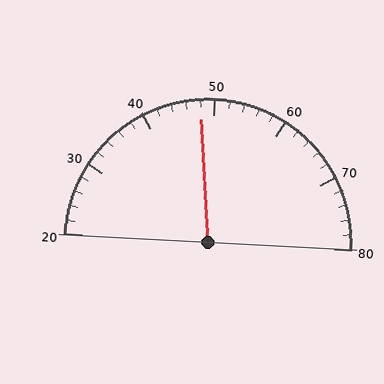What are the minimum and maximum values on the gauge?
The gauge ranges from 20 to 80.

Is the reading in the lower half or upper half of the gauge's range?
The reading is in the lower half of the range (20 to 80).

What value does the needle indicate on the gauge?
The needle indicates approximately 48.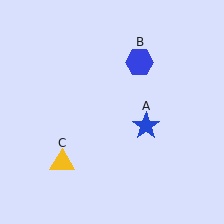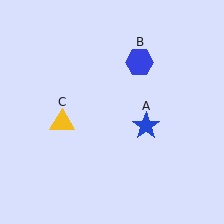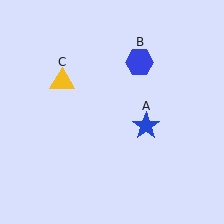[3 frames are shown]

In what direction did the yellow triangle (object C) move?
The yellow triangle (object C) moved up.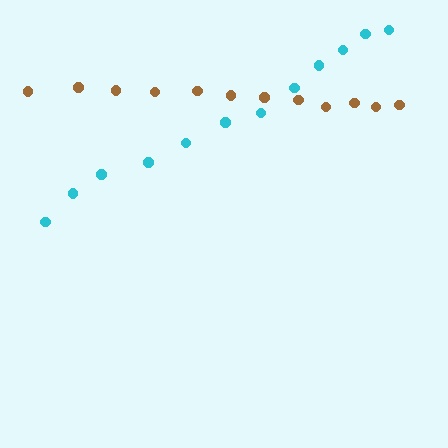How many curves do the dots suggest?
There are 2 distinct paths.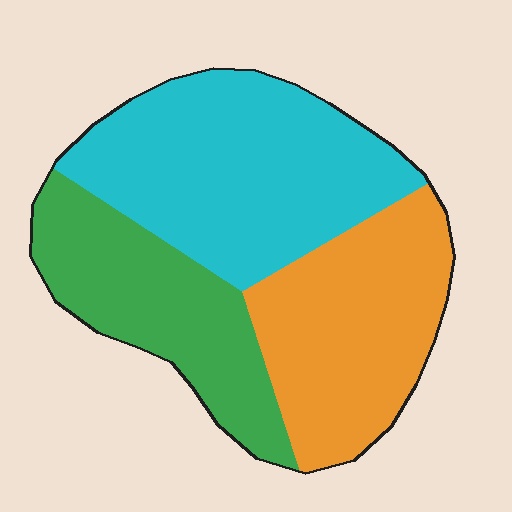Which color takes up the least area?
Green, at roughly 25%.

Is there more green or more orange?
Orange.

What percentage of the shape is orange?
Orange takes up about one third (1/3) of the shape.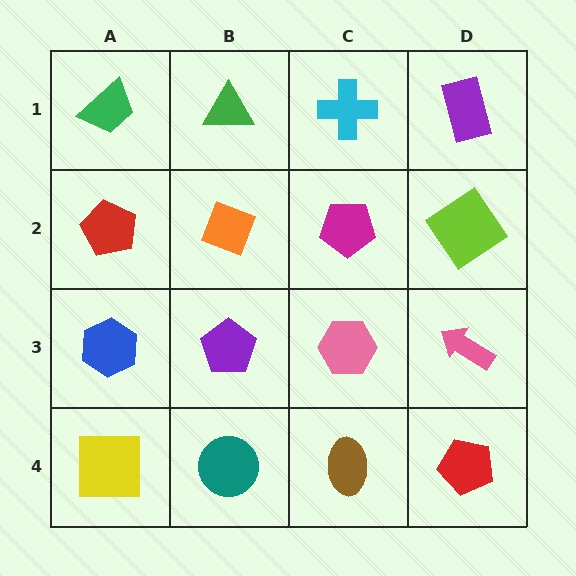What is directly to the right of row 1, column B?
A cyan cross.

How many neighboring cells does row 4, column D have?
2.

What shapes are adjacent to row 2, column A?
A green trapezoid (row 1, column A), a blue hexagon (row 3, column A), an orange diamond (row 2, column B).